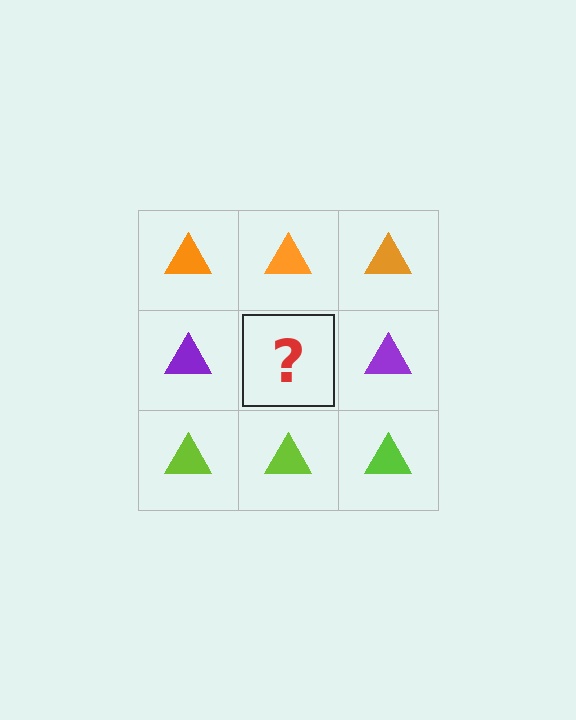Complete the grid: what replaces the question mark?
The question mark should be replaced with a purple triangle.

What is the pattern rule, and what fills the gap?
The rule is that each row has a consistent color. The gap should be filled with a purple triangle.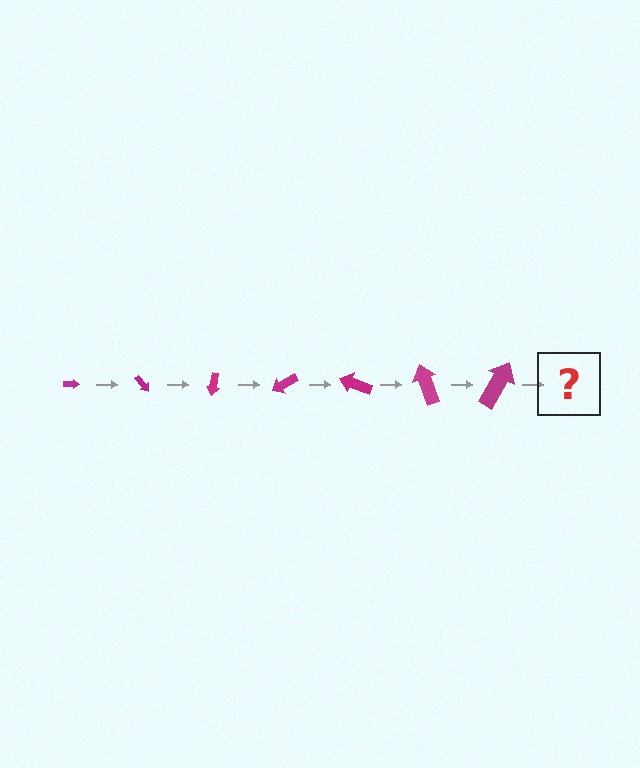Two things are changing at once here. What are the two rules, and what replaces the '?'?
The two rules are that the arrow grows larger each step and it rotates 50 degrees each step. The '?' should be an arrow, larger than the previous one and rotated 350 degrees from the start.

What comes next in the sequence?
The next element should be an arrow, larger than the previous one and rotated 350 degrees from the start.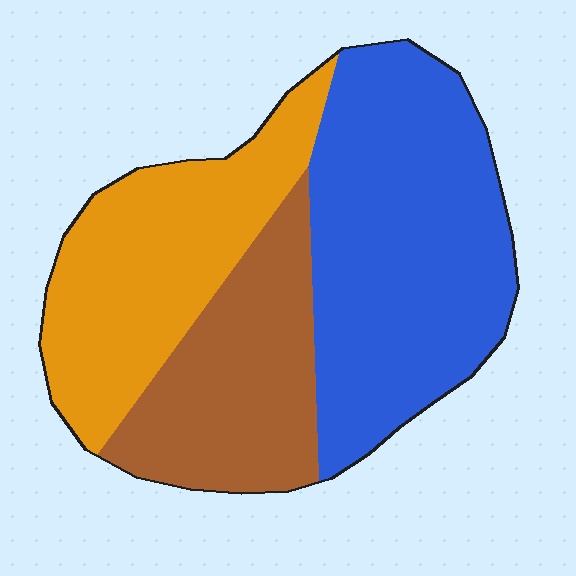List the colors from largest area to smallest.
From largest to smallest: blue, orange, brown.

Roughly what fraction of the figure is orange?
Orange takes up about one third (1/3) of the figure.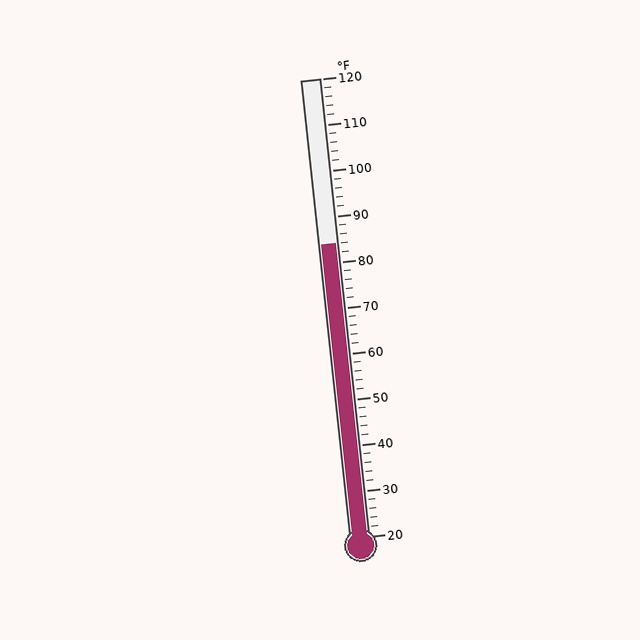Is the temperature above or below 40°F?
The temperature is above 40°F.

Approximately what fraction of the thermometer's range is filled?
The thermometer is filled to approximately 65% of its range.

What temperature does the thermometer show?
The thermometer shows approximately 84°F.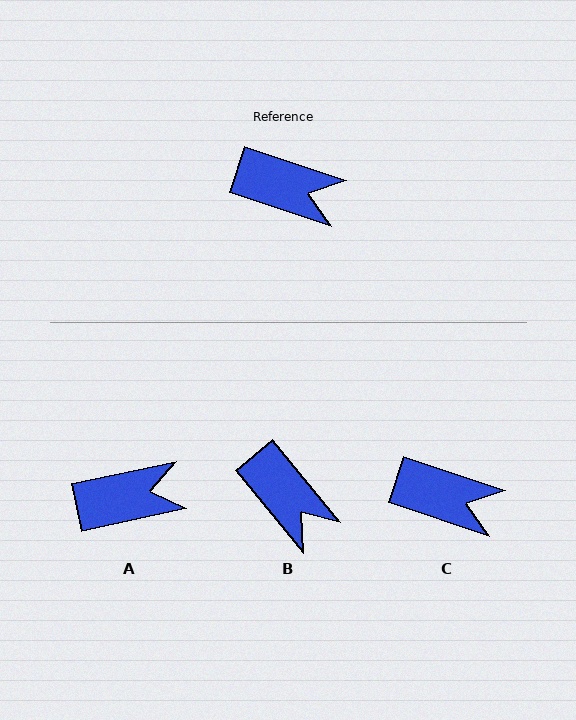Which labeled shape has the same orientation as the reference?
C.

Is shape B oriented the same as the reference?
No, it is off by about 32 degrees.